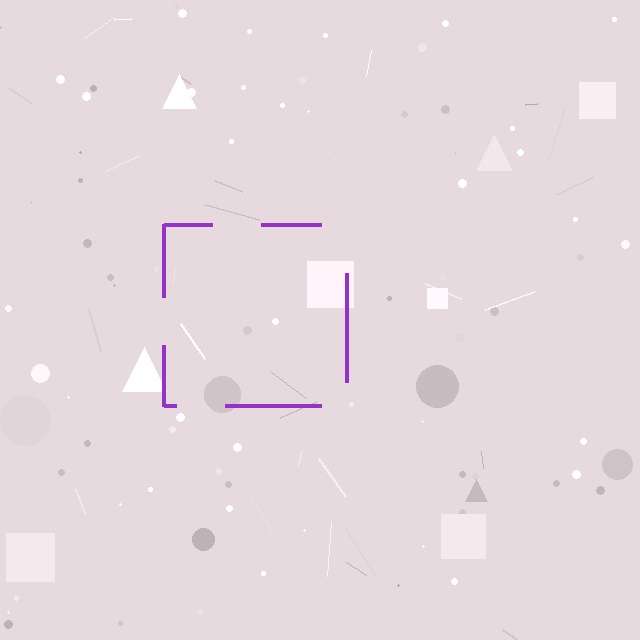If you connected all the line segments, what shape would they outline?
They would outline a square.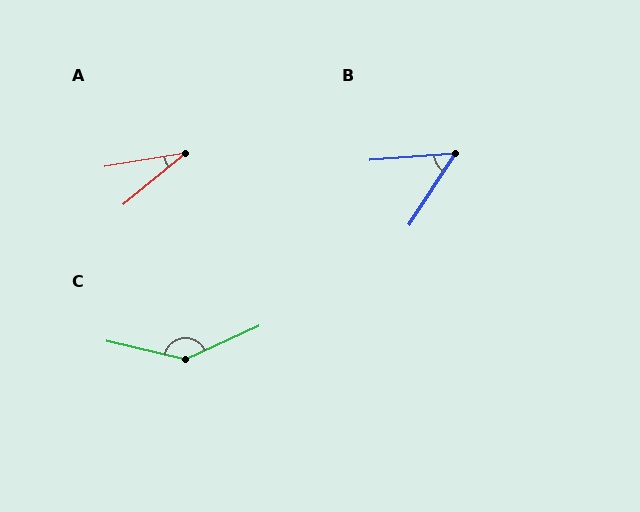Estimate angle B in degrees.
Approximately 53 degrees.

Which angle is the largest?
C, at approximately 142 degrees.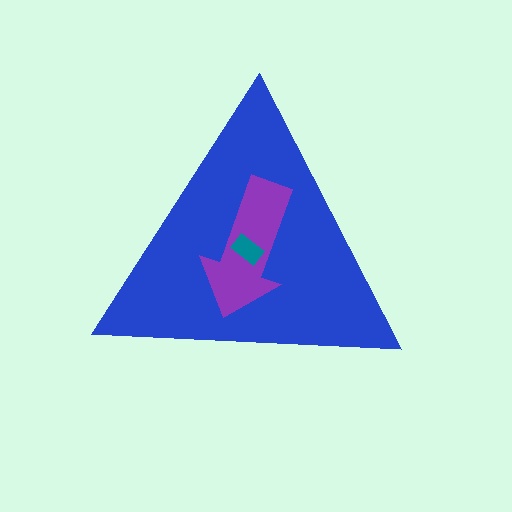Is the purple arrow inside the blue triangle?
Yes.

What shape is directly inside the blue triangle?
The purple arrow.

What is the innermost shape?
The teal rectangle.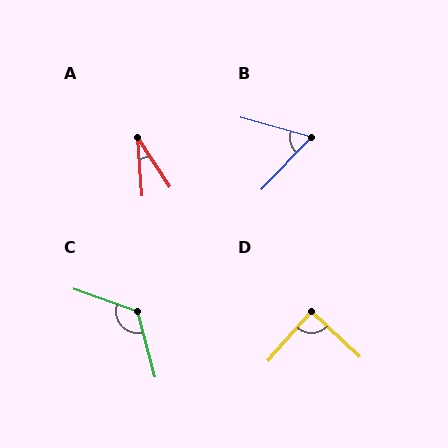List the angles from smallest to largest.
A (29°), B (62°), D (88°), C (124°).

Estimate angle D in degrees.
Approximately 88 degrees.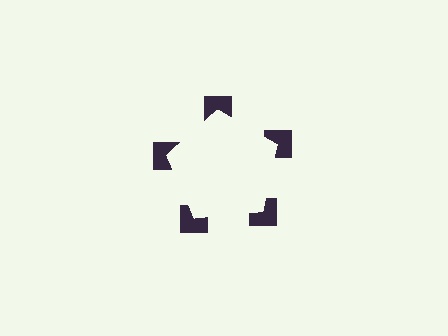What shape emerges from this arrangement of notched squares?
An illusory pentagon — its edges are inferred from the aligned wedge cuts in the notched squares, not physically drawn.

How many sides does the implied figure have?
5 sides.